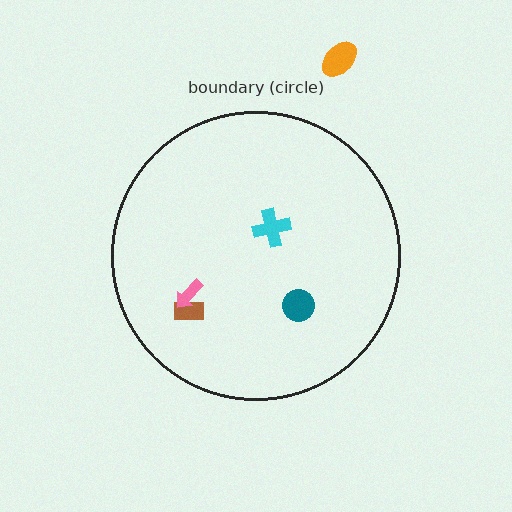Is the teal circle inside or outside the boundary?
Inside.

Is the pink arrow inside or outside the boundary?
Inside.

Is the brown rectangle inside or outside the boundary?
Inside.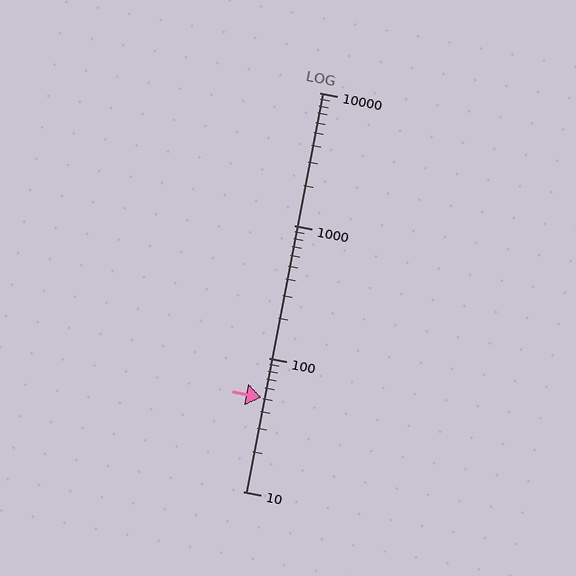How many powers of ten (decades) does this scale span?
The scale spans 3 decades, from 10 to 10000.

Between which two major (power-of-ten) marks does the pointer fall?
The pointer is between 10 and 100.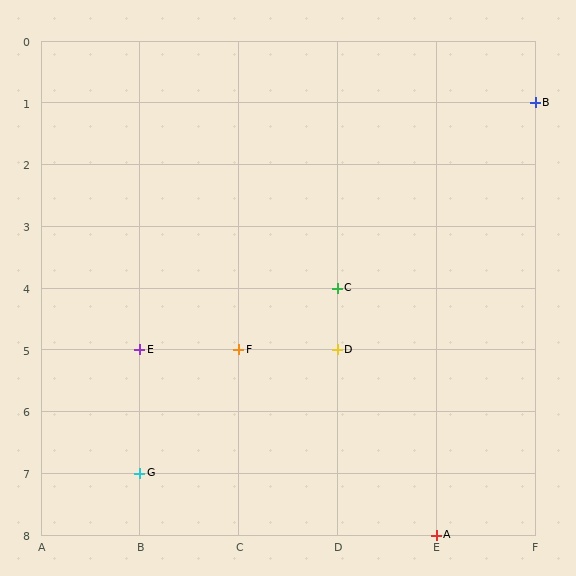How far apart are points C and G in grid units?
Points C and G are 2 columns and 3 rows apart (about 3.6 grid units diagonally).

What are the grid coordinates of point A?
Point A is at grid coordinates (E, 8).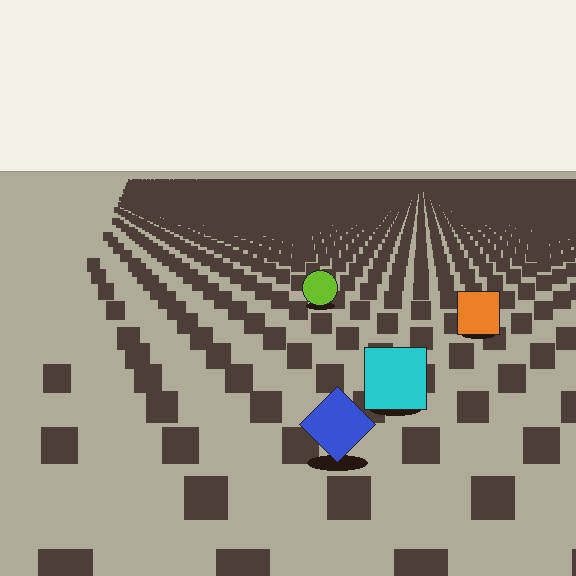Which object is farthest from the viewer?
The lime circle is farthest from the viewer. It appears smaller and the ground texture around it is denser.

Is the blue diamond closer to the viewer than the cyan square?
Yes. The blue diamond is closer — you can tell from the texture gradient: the ground texture is coarser near it.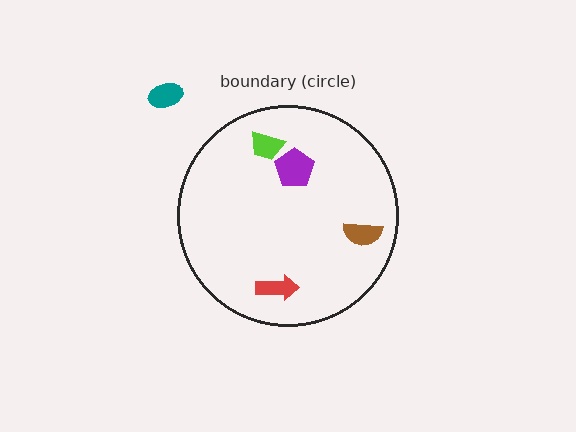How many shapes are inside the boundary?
4 inside, 1 outside.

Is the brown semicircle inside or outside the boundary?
Inside.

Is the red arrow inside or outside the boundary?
Inside.